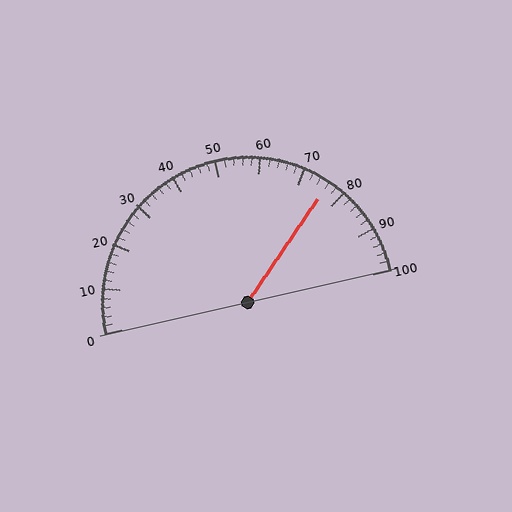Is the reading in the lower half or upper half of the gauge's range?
The reading is in the upper half of the range (0 to 100).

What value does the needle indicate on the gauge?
The needle indicates approximately 76.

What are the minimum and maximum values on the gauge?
The gauge ranges from 0 to 100.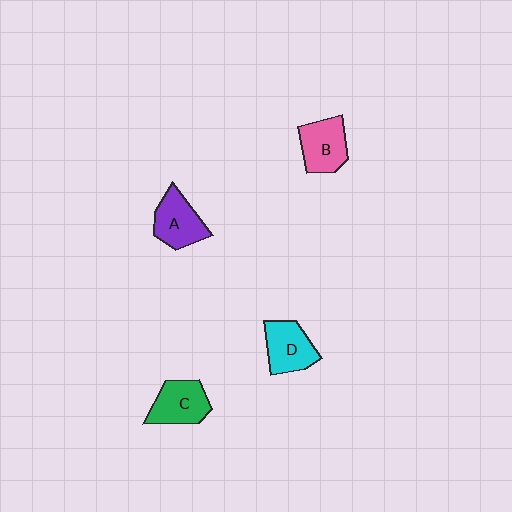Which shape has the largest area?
Shape B (pink).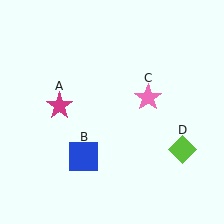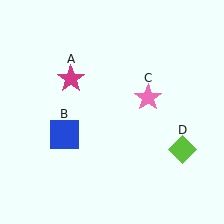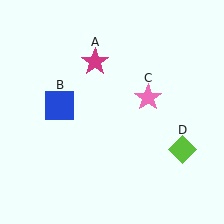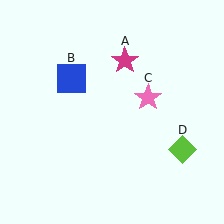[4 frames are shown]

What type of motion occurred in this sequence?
The magenta star (object A), blue square (object B) rotated clockwise around the center of the scene.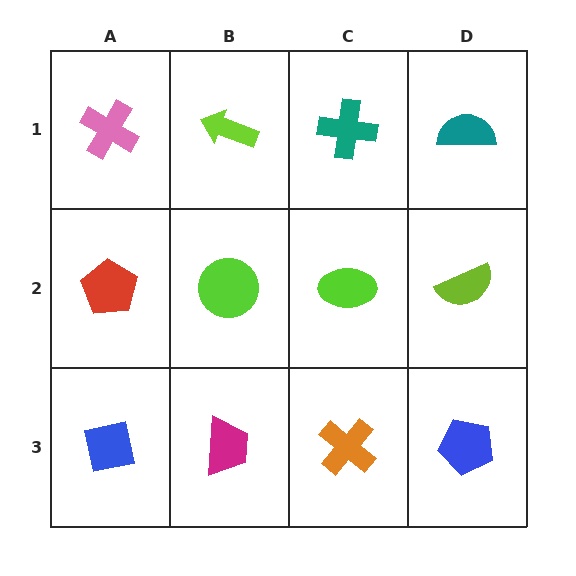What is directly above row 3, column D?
A lime semicircle.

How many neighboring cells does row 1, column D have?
2.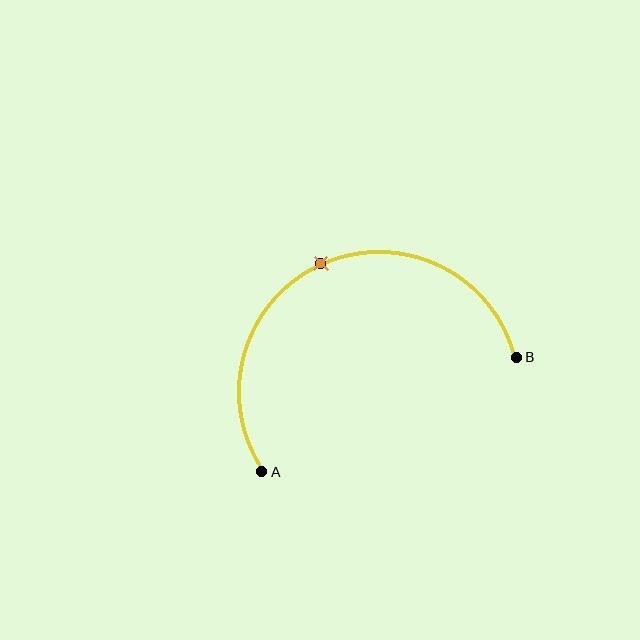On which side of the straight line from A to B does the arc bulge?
The arc bulges above the straight line connecting A and B.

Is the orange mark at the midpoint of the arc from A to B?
Yes. The orange mark lies on the arc at equal arc-length from both A and B — it is the arc midpoint.